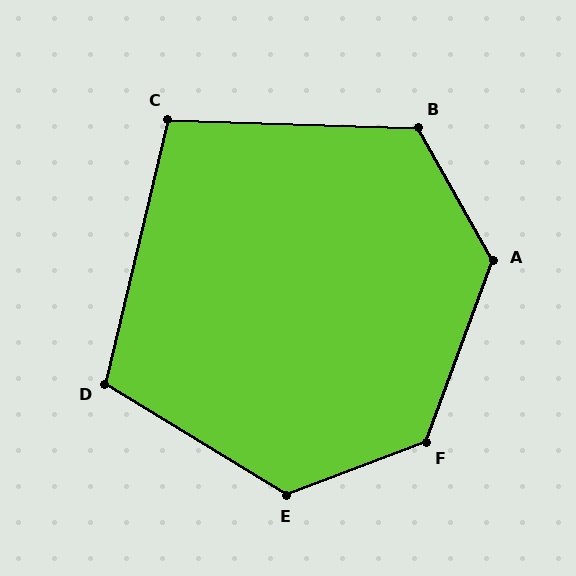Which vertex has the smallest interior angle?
C, at approximately 102 degrees.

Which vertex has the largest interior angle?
F, at approximately 131 degrees.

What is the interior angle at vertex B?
Approximately 121 degrees (obtuse).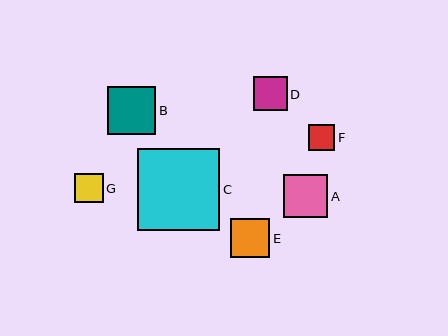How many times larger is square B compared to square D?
Square B is approximately 1.4 times the size of square D.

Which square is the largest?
Square C is the largest with a size of approximately 82 pixels.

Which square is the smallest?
Square F is the smallest with a size of approximately 27 pixels.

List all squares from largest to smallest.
From largest to smallest: C, B, A, E, D, G, F.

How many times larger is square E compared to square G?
Square E is approximately 1.4 times the size of square G.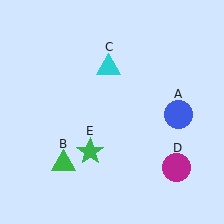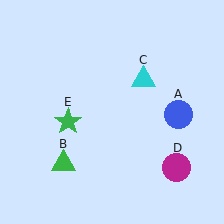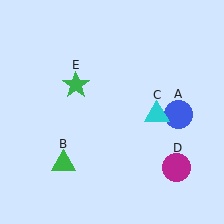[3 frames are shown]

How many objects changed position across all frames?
2 objects changed position: cyan triangle (object C), green star (object E).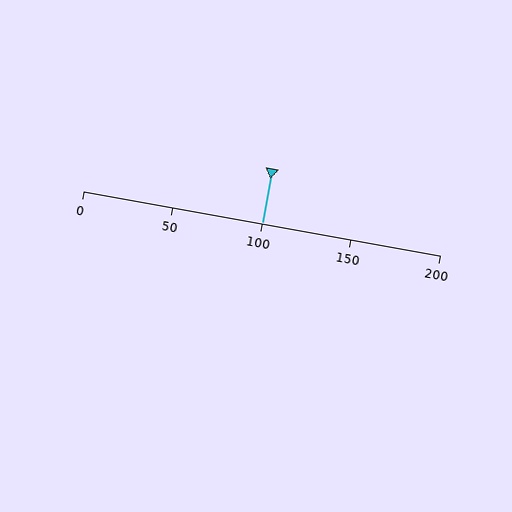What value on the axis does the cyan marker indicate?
The marker indicates approximately 100.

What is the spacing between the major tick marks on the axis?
The major ticks are spaced 50 apart.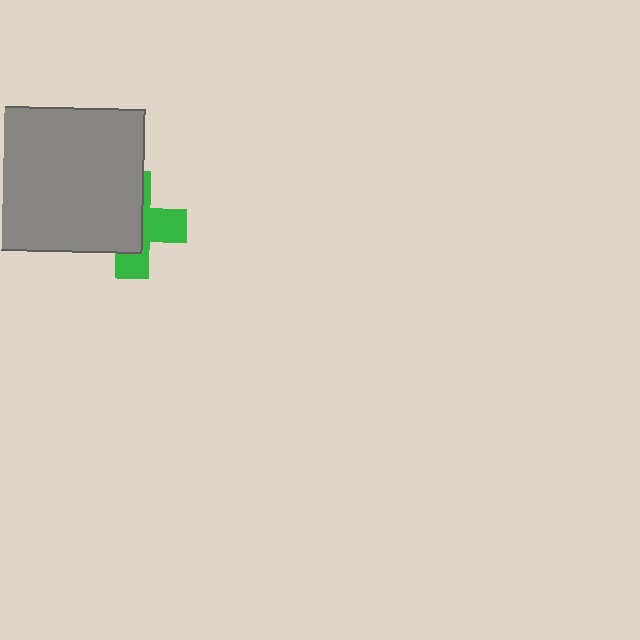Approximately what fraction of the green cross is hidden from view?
Roughly 57% of the green cross is hidden behind the gray square.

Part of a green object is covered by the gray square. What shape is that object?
It is a cross.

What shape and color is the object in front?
The object in front is a gray square.